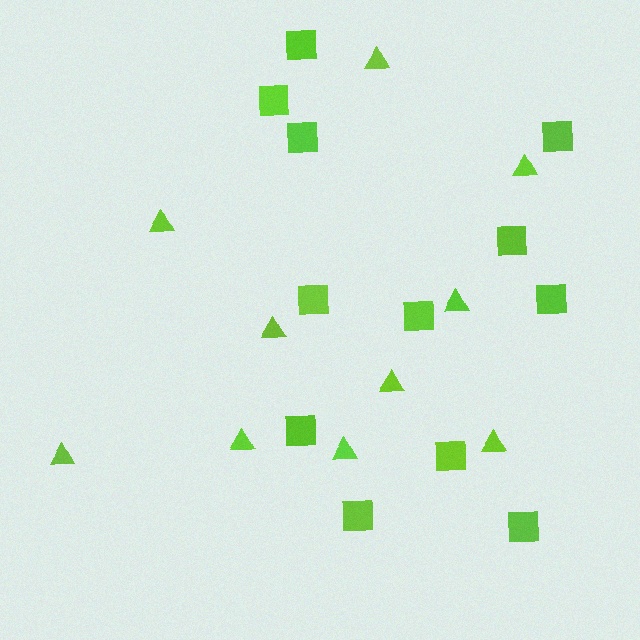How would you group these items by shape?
There are 2 groups: one group of triangles (10) and one group of squares (12).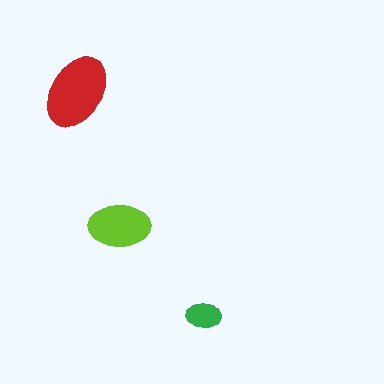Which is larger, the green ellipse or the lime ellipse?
The lime one.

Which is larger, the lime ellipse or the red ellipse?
The red one.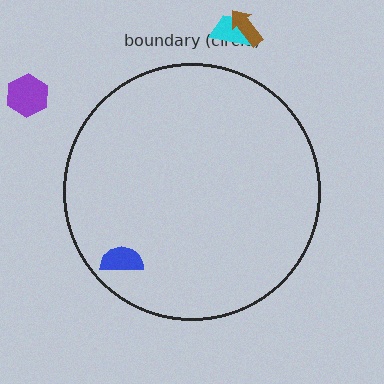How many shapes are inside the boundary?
1 inside, 3 outside.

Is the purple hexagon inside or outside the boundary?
Outside.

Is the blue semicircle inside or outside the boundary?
Inside.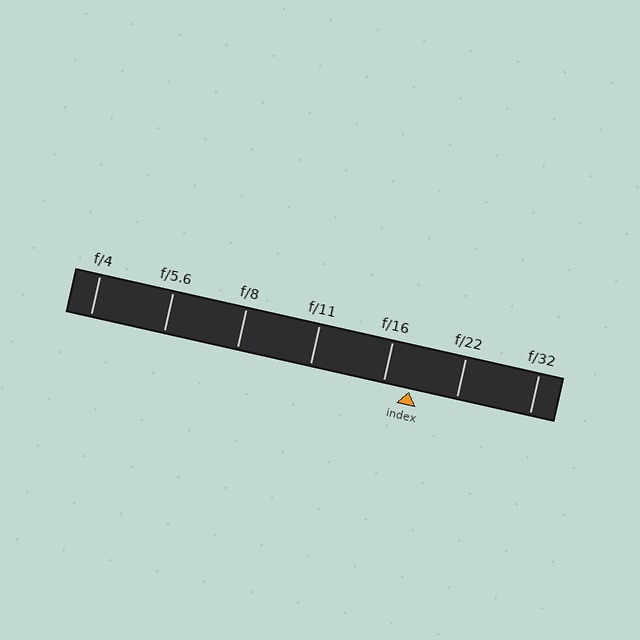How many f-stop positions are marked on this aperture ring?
There are 7 f-stop positions marked.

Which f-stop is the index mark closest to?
The index mark is closest to f/16.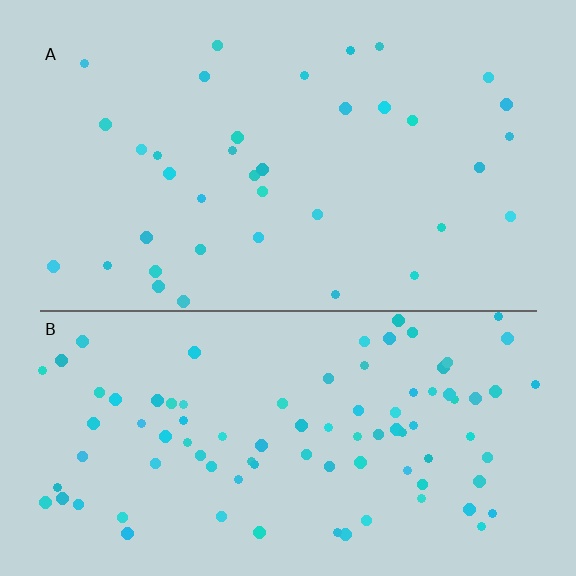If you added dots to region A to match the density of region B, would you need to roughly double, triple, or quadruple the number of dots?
Approximately double.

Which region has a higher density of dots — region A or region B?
B (the bottom).